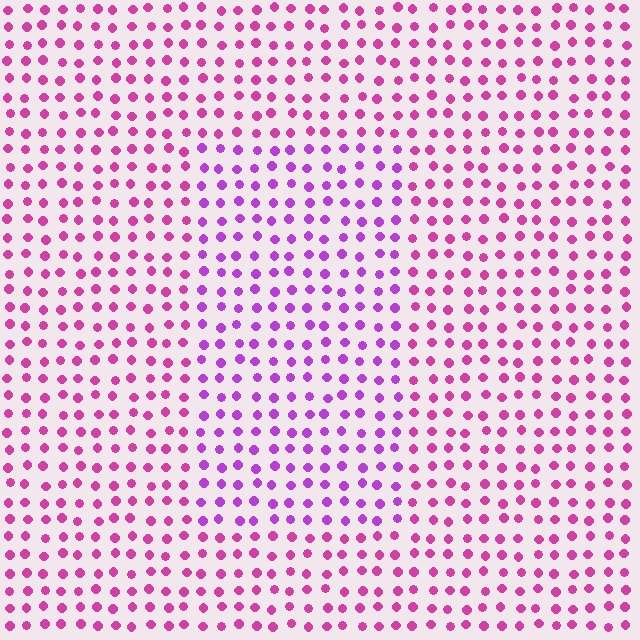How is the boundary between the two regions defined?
The boundary is defined purely by a slight shift in hue (about 29 degrees). Spacing, size, and orientation are identical on both sides.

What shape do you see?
I see a rectangle.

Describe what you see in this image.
The image is filled with small magenta elements in a uniform arrangement. A rectangle-shaped region is visible where the elements are tinted to a slightly different hue, forming a subtle color boundary.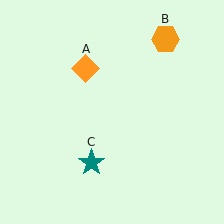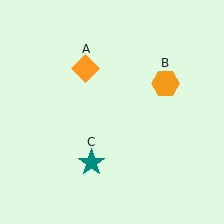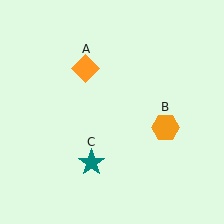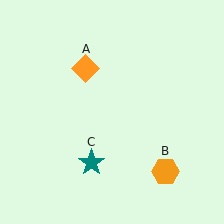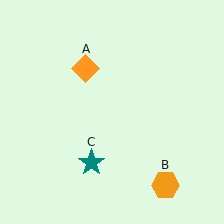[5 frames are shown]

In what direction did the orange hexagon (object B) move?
The orange hexagon (object B) moved down.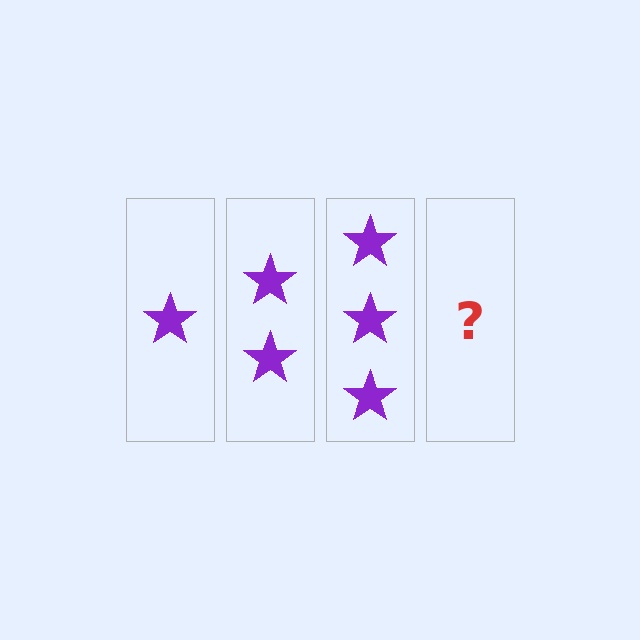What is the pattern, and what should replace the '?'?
The pattern is that each step adds one more star. The '?' should be 4 stars.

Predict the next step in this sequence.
The next step is 4 stars.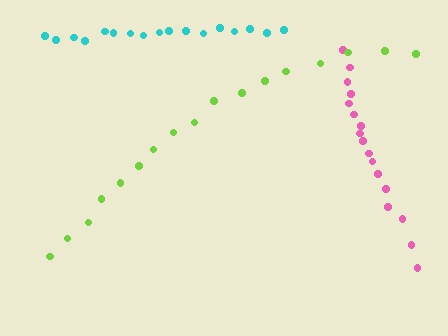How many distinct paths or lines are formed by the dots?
There are 3 distinct paths.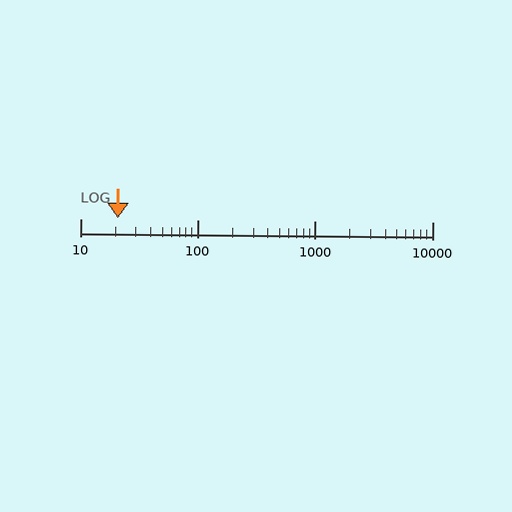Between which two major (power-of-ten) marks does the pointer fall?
The pointer is between 10 and 100.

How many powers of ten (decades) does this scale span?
The scale spans 3 decades, from 10 to 10000.